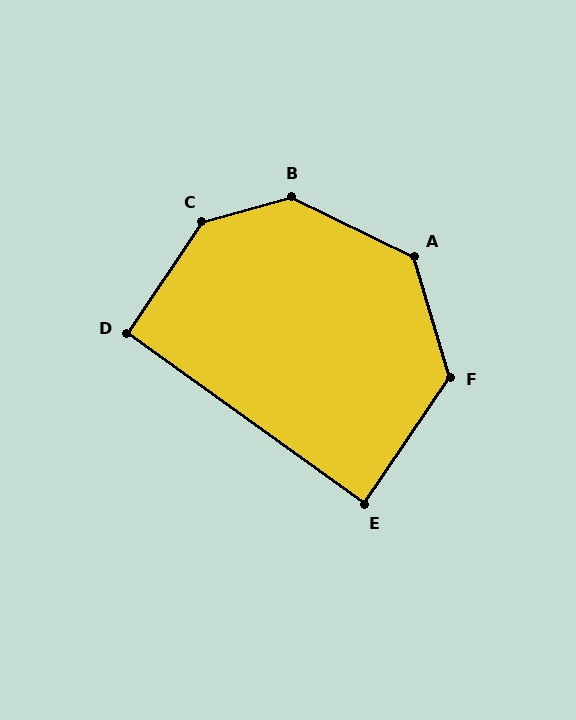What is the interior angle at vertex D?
Approximately 92 degrees (approximately right).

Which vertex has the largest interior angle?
C, at approximately 139 degrees.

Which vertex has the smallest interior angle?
E, at approximately 88 degrees.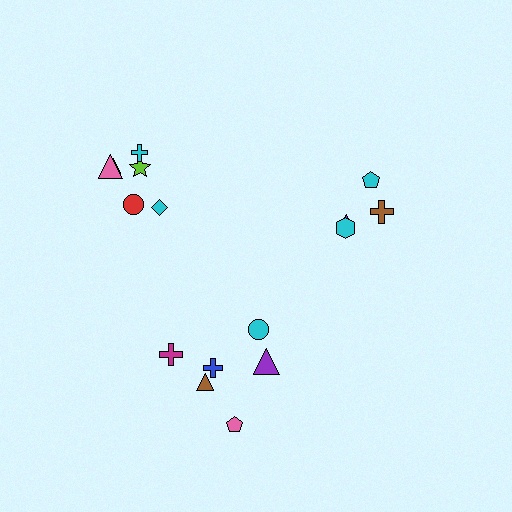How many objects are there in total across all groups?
There are 16 objects.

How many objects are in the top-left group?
There are 6 objects.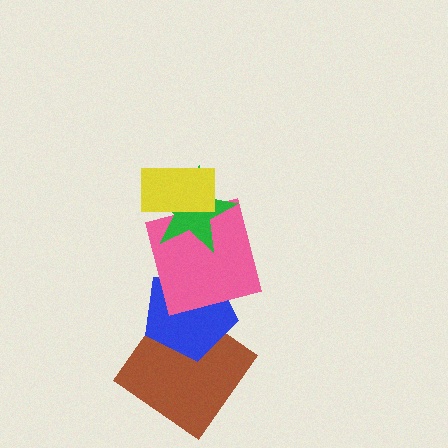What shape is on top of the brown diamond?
The blue pentagon is on top of the brown diamond.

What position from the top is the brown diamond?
The brown diamond is 5th from the top.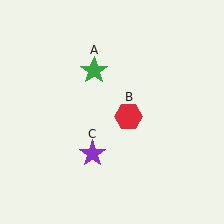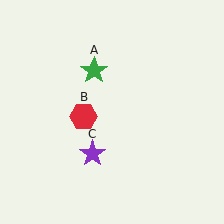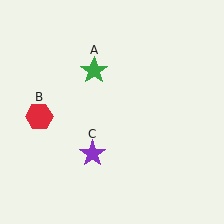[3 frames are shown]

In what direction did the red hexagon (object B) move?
The red hexagon (object B) moved left.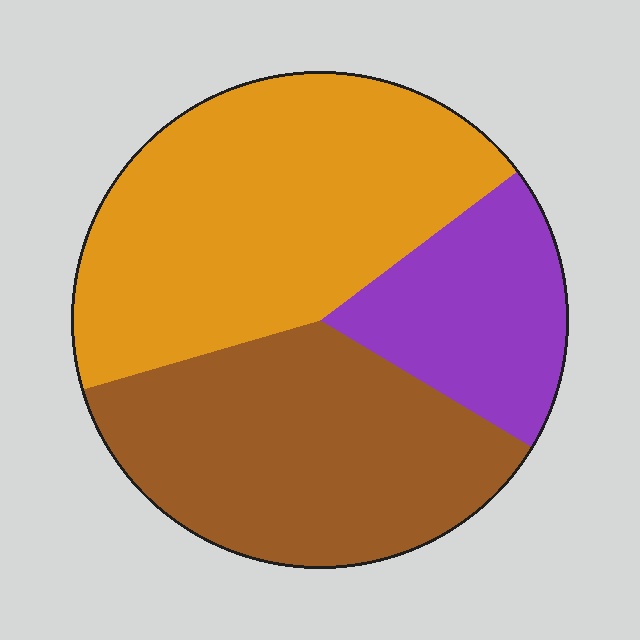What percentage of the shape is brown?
Brown takes up about three eighths (3/8) of the shape.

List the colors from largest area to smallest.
From largest to smallest: orange, brown, purple.